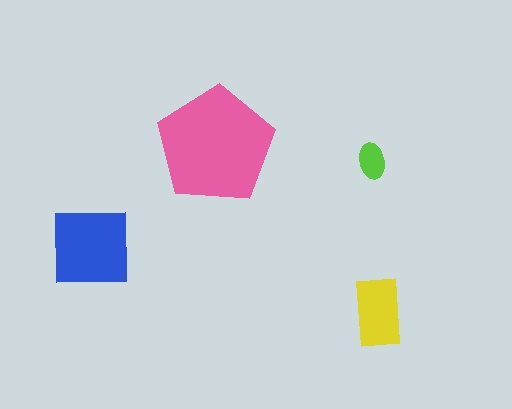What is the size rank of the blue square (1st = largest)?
2nd.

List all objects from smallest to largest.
The lime ellipse, the yellow rectangle, the blue square, the pink pentagon.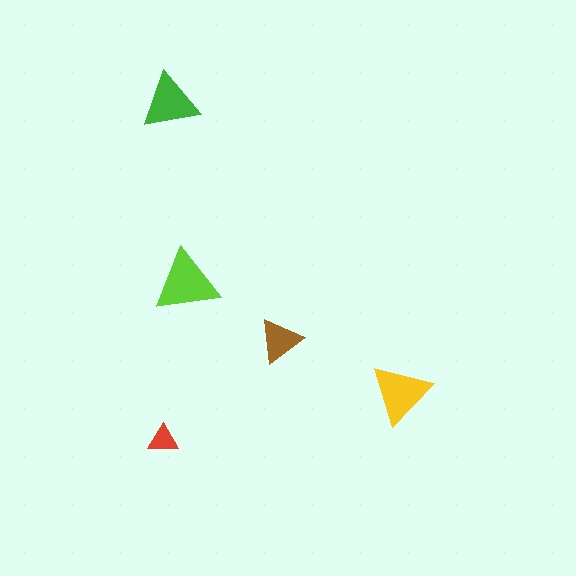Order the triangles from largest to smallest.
the lime one, the yellow one, the green one, the brown one, the red one.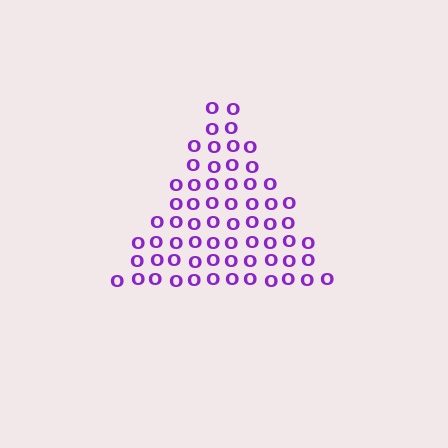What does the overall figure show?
The overall figure shows a triangle.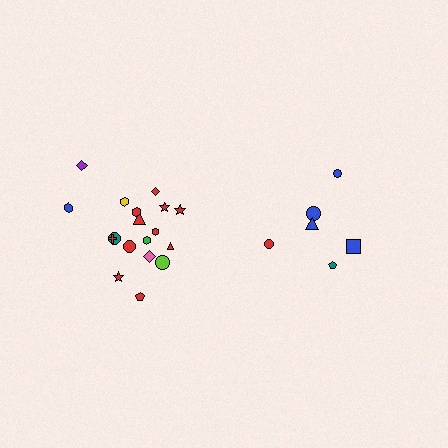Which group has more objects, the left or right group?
The left group.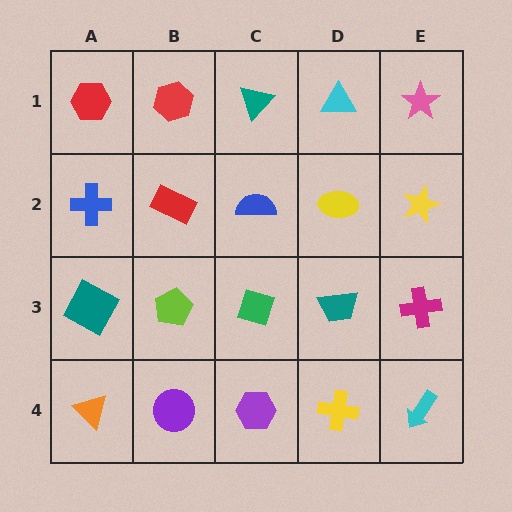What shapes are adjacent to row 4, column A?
A teal square (row 3, column A), a purple circle (row 4, column B).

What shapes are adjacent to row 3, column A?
A blue cross (row 2, column A), an orange triangle (row 4, column A), a lime pentagon (row 3, column B).